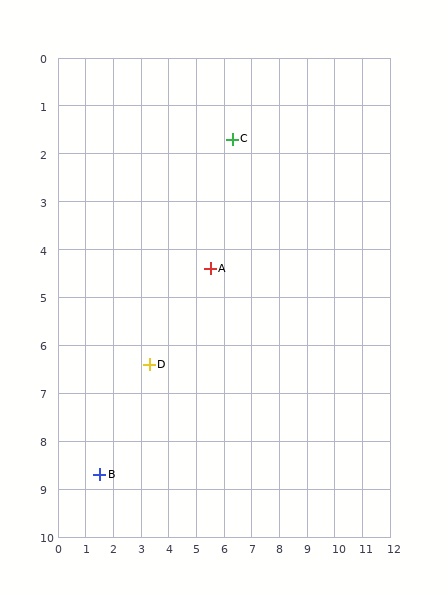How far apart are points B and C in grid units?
Points B and C are about 8.5 grid units apart.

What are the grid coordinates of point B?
Point B is at approximately (1.5, 8.7).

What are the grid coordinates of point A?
Point A is at approximately (5.5, 4.4).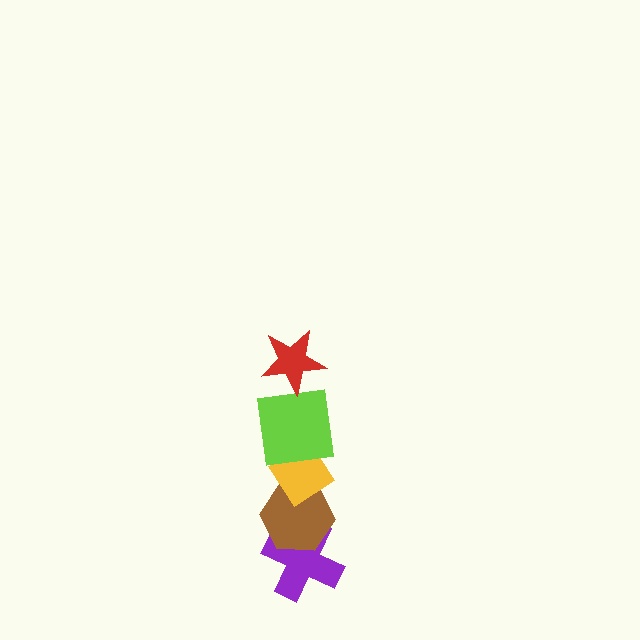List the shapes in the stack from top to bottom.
From top to bottom: the red star, the lime square, the yellow diamond, the brown hexagon, the purple cross.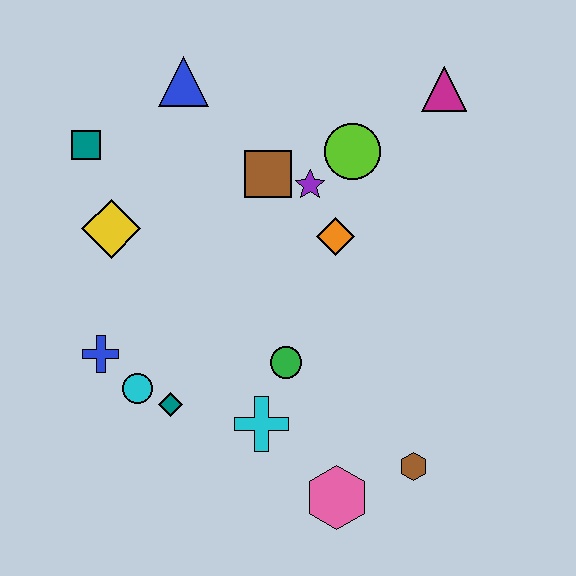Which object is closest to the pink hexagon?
The brown hexagon is closest to the pink hexagon.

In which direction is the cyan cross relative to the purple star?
The cyan cross is below the purple star.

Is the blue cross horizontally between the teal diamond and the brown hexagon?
No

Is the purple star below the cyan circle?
No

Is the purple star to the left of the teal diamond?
No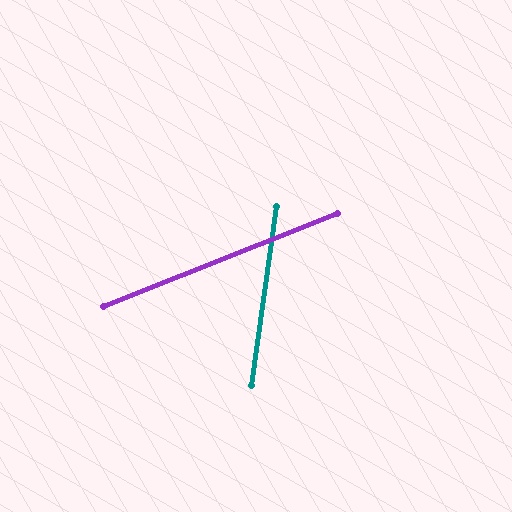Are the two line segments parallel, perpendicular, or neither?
Neither parallel nor perpendicular — they differ by about 60°.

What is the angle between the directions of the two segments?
Approximately 60 degrees.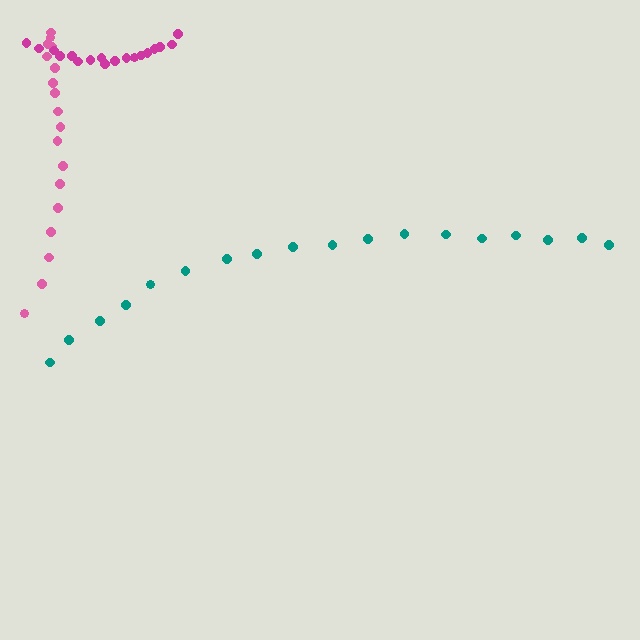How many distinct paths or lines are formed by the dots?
There are 3 distinct paths.